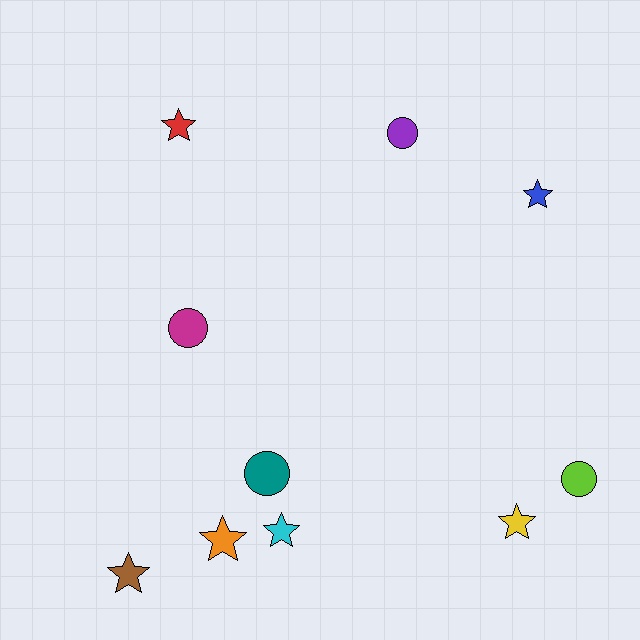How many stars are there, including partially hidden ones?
There are 6 stars.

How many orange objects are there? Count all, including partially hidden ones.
There is 1 orange object.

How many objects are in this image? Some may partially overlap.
There are 10 objects.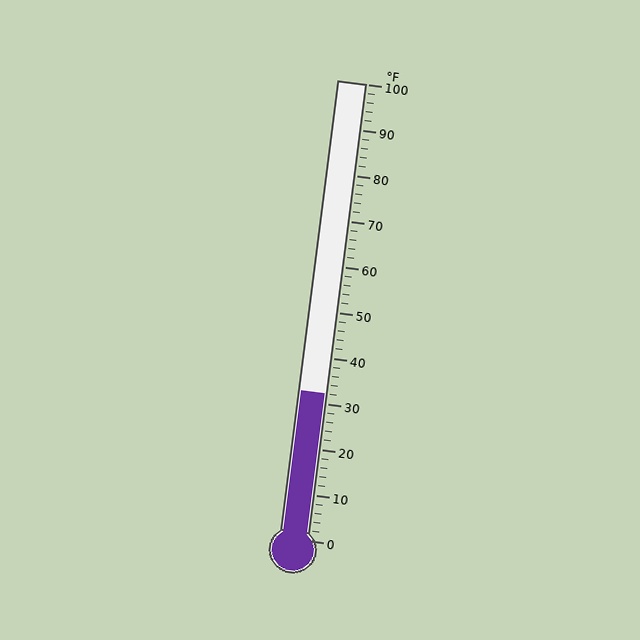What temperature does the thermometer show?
The thermometer shows approximately 32°F.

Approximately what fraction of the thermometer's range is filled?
The thermometer is filled to approximately 30% of its range.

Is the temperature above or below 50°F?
The temperature is below 50°F.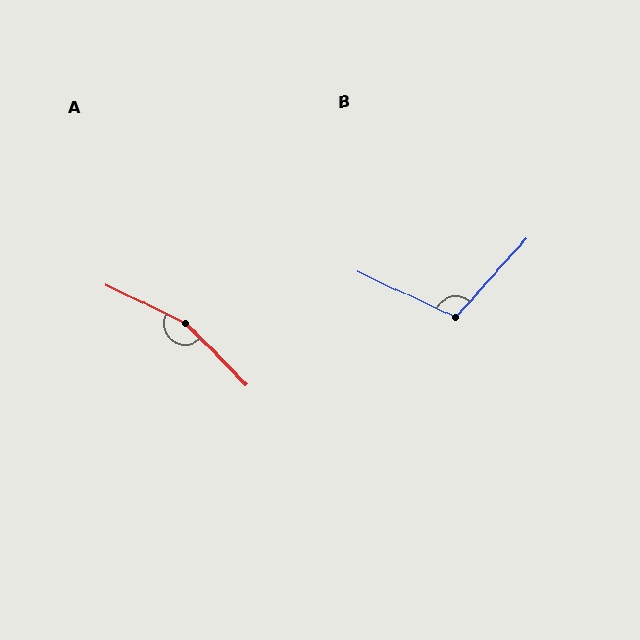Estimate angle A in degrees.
Approximately 161 degrees.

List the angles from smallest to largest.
B (107°), A (161°).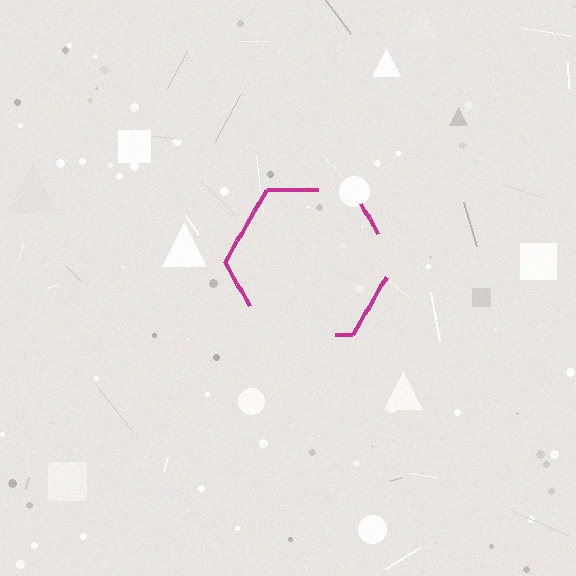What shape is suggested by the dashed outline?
The dashed outline suggests a hexagon.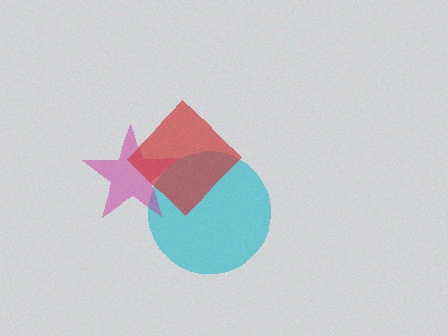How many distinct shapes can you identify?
There are 3 distinct shapes: a cyan circle, a magenta star, a red diamond.